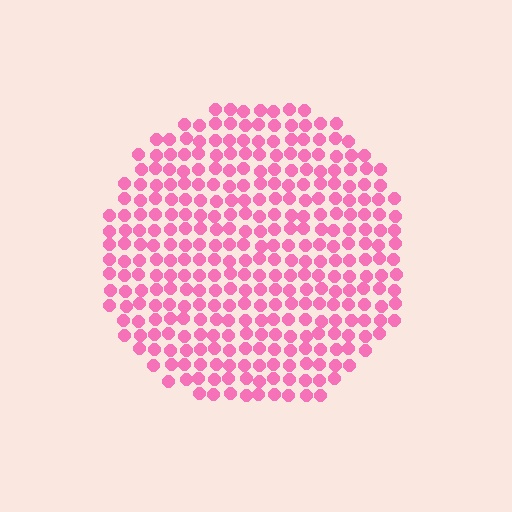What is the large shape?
The large shape is a circle.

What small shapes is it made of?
It is made of small circles.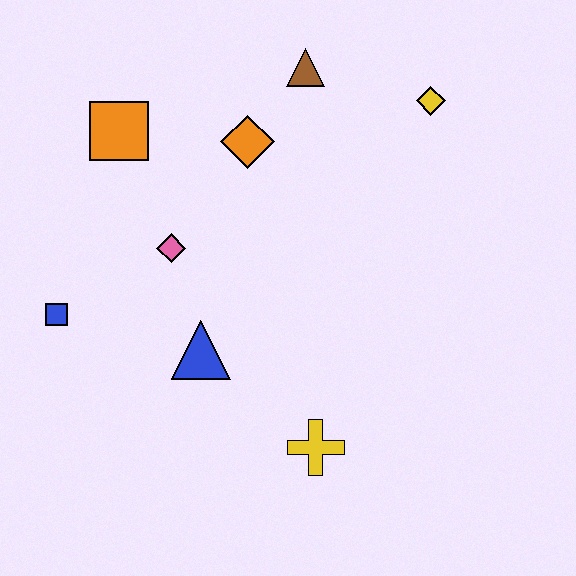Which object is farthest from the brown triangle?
The yellow cross is farthest from the brown triangle.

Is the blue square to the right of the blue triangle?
No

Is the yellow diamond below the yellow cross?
No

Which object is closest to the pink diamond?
The blue triangle is closest to the pink diamond.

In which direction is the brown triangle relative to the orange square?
The brown triangle is to the right of the orange square.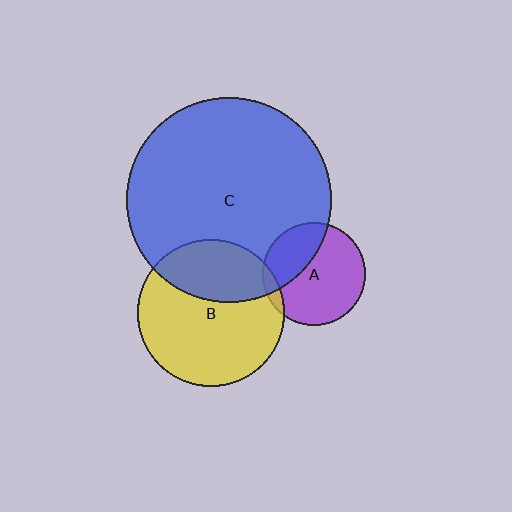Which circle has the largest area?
Circle C (blue).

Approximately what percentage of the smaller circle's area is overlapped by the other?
Approximately 35%.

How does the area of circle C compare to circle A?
Approximately 4.0 times.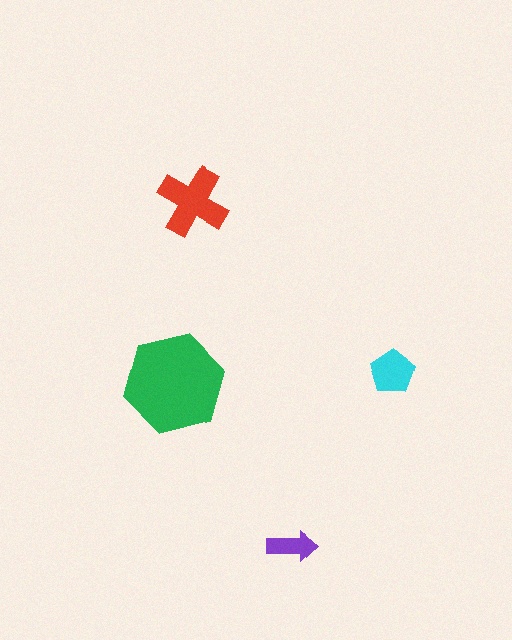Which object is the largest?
The green hexagon.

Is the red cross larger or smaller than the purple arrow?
Larger.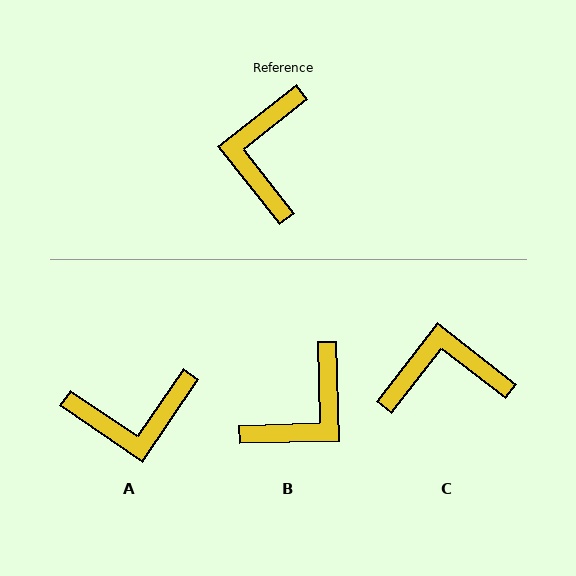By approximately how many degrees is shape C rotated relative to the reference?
Approximately 76 degrees clockwise.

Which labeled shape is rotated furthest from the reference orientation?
B, about 143 degrees away.